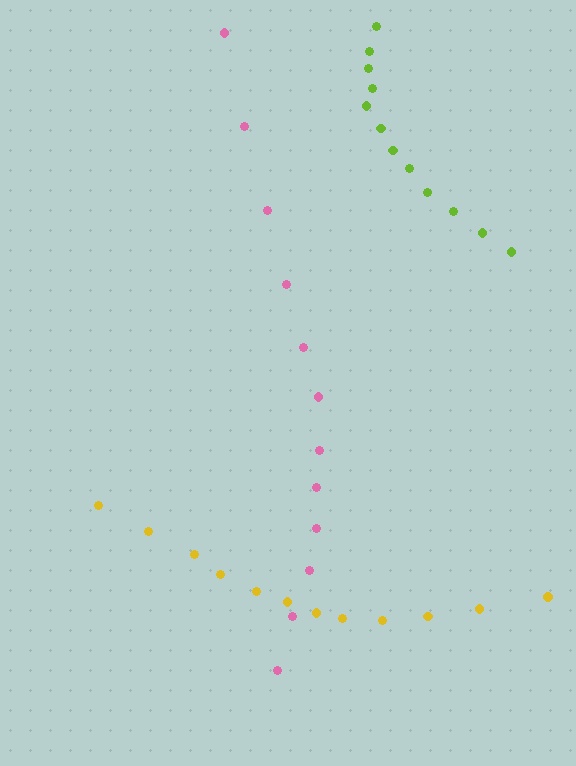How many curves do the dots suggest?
There are 3 distinct paths.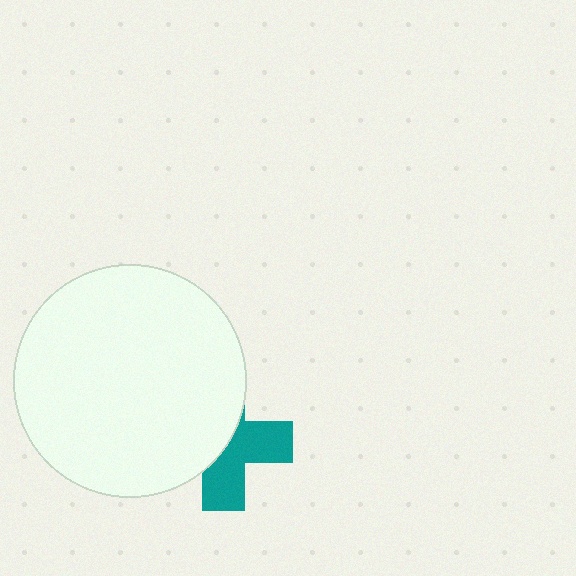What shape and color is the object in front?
The object in front is a white circle.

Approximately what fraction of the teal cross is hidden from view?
Roughly 52% of the teal cross is hidden behind the white circle.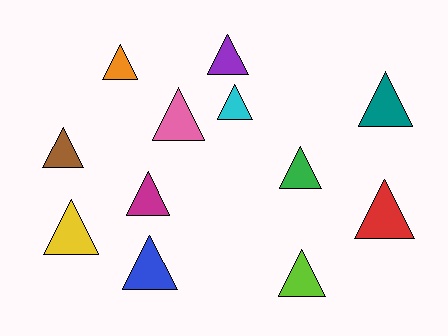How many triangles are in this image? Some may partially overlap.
There are 12 triangles.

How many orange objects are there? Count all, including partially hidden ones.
There is 1 orange object.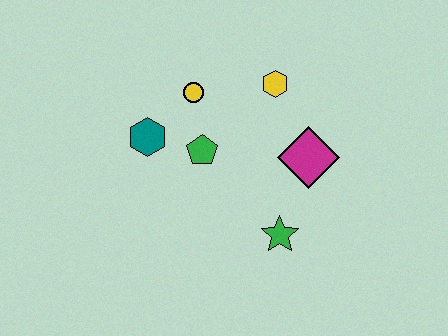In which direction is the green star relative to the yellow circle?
The green star is below the yellow circle.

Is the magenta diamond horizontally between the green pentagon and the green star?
No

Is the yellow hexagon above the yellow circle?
Yes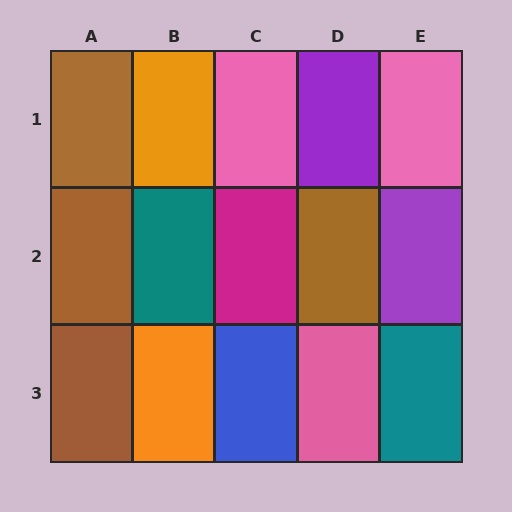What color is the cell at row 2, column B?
Teal.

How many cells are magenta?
1 cell is magenta.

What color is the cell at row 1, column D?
Purple.